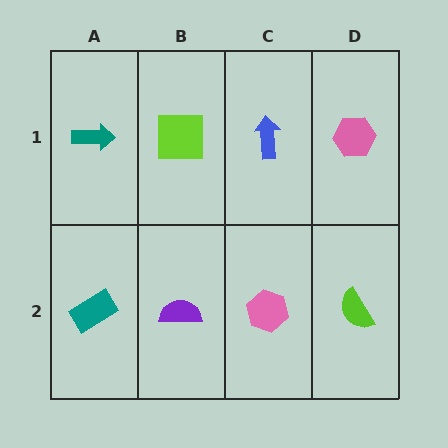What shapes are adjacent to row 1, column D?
A lime semicircle (row 2, column D), a blue arrow (row 1, column C).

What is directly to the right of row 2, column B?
A pink hexagon.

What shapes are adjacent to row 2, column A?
A teal arrow (row 1, column A), a purple semicircle (row 2, column B).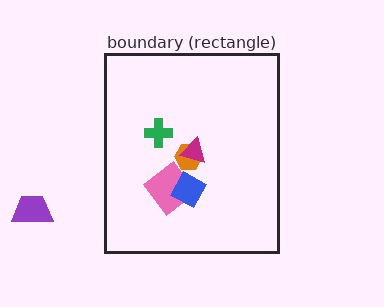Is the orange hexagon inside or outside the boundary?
Inside.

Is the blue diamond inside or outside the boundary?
Inside.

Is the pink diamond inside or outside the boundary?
Inside.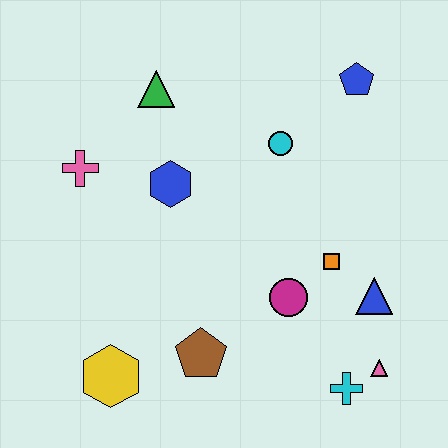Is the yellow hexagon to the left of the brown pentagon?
Yes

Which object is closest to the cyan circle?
The blue pentagon is closest to the cyan circle.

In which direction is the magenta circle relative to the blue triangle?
The magenta circle is to the left of the blue triangle.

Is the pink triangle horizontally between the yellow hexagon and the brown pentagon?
No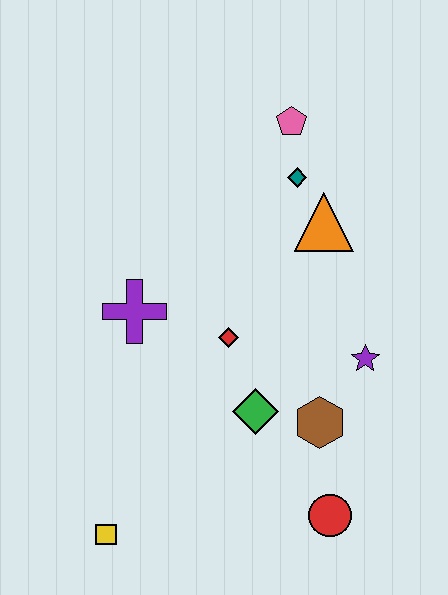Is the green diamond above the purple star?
No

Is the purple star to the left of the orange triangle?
No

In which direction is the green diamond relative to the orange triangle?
The green diamond is below the orange triangle.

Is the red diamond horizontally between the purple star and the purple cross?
Yes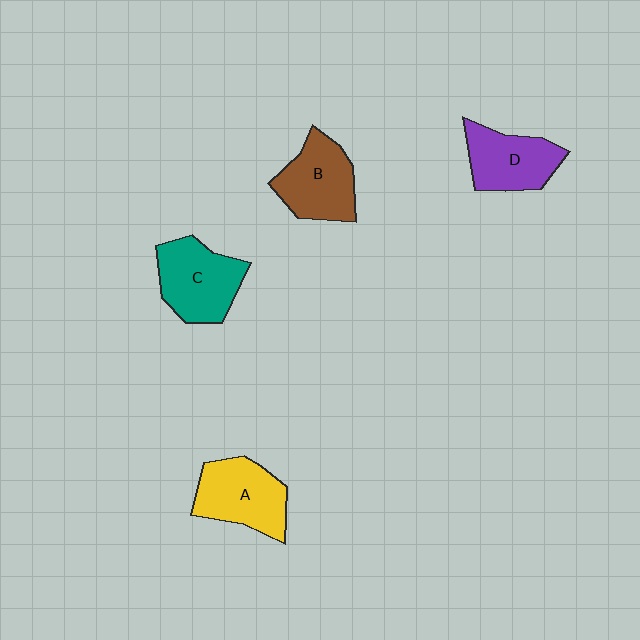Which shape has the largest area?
Shape C (teal).